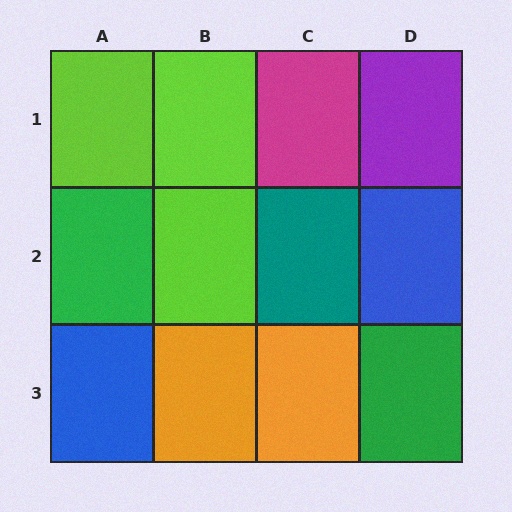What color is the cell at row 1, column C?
Magenta.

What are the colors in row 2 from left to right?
Green, lime, teal, blue.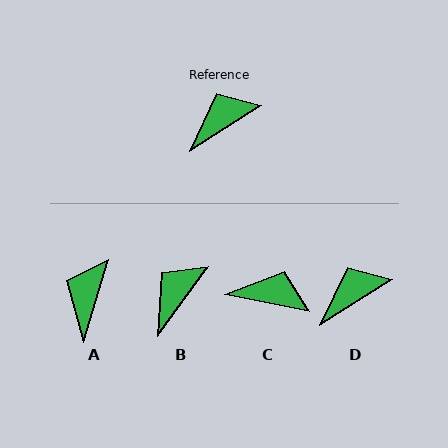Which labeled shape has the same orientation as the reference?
D.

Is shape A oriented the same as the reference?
No, it is off by about 41 degrees.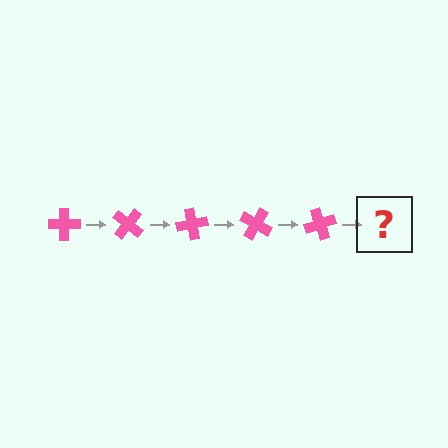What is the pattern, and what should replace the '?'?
The pattern is that the cross rotates 40 degrees each step. The '?' should be a pink cross rotated 200 degrees.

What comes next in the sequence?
The next element should be a pink cross rotated 200 degrees.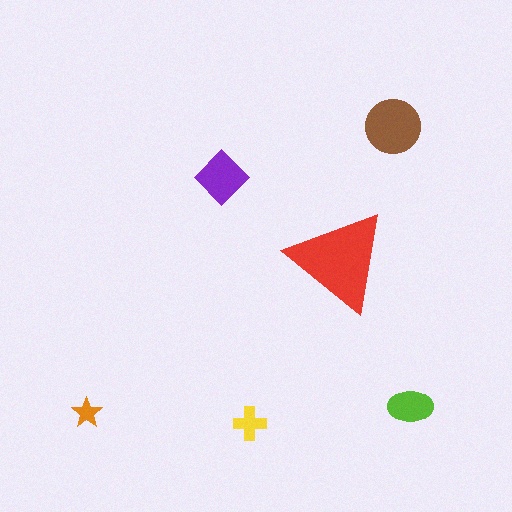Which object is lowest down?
The yellow cross is bottommost.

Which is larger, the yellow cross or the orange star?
The yellow cross.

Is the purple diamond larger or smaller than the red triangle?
Smaller.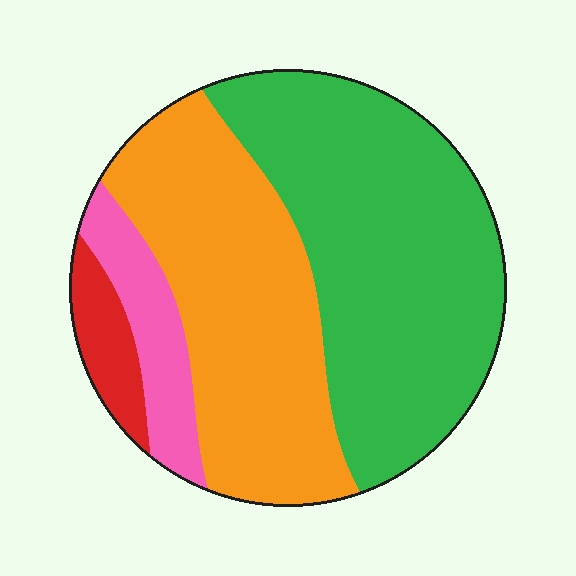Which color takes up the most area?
Green, at roughly 45%.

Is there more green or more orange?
Green.